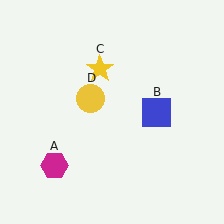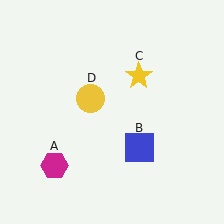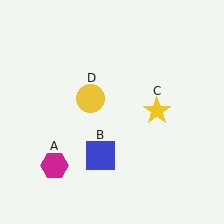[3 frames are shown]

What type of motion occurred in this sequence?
The blue square (object B), yellow star (object C) rotated clockwise around the center of the scene.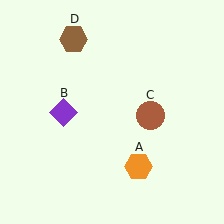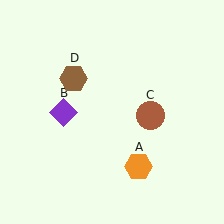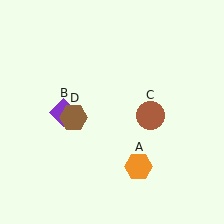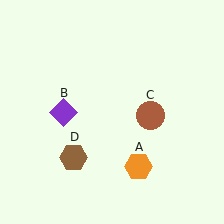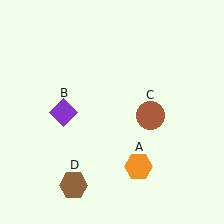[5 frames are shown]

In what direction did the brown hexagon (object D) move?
The brown hexagon (object D) moved down.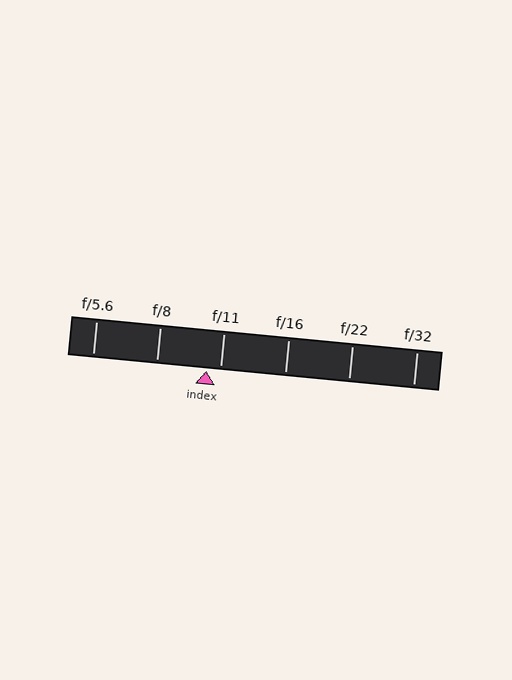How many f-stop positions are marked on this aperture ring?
There are 6 f-stop positions marked.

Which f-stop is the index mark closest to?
The index mark is closest to f/11.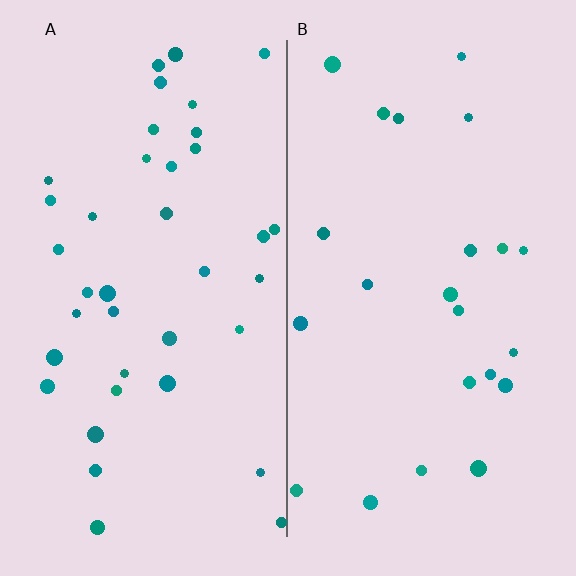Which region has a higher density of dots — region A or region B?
A (the left).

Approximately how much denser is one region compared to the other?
Approximately 1.7× — region A over region B.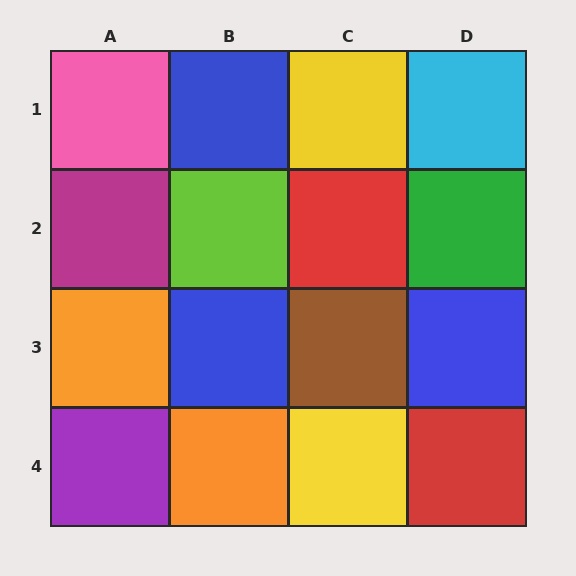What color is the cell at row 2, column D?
Green.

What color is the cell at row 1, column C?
Yellow.